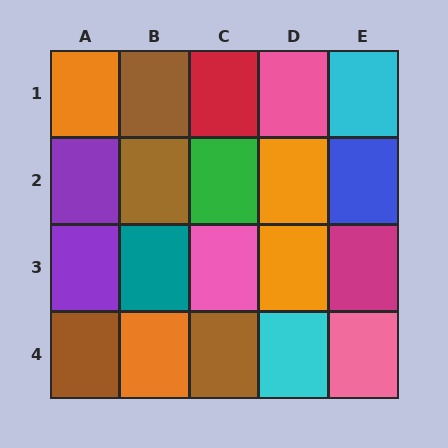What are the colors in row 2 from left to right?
Purple, brown, green, orange, blue.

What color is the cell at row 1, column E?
Cyan.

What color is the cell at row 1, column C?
Red.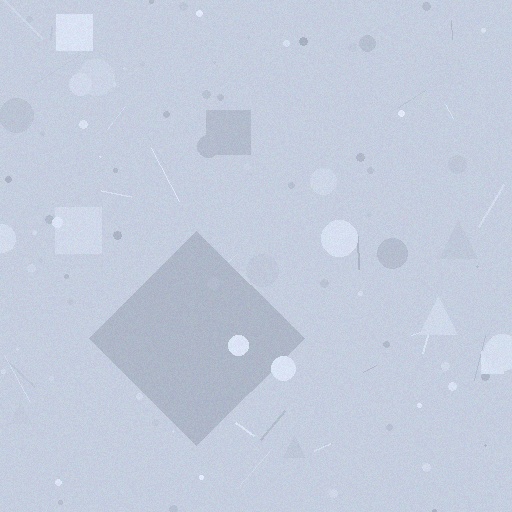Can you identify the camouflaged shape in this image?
The camouflaged shape is a diamond.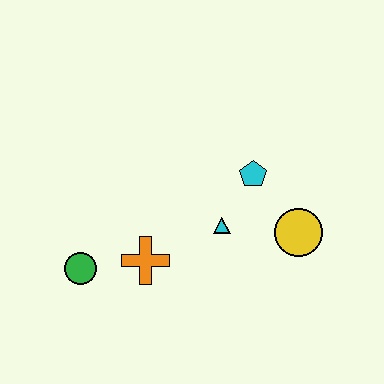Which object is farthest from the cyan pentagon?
The green circle is farthest from the cyan pentagon.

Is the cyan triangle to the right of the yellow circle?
No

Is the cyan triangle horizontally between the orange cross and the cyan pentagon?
Yes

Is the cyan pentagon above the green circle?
Yes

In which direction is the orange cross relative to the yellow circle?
The orange cross is to the left of the yellow circle.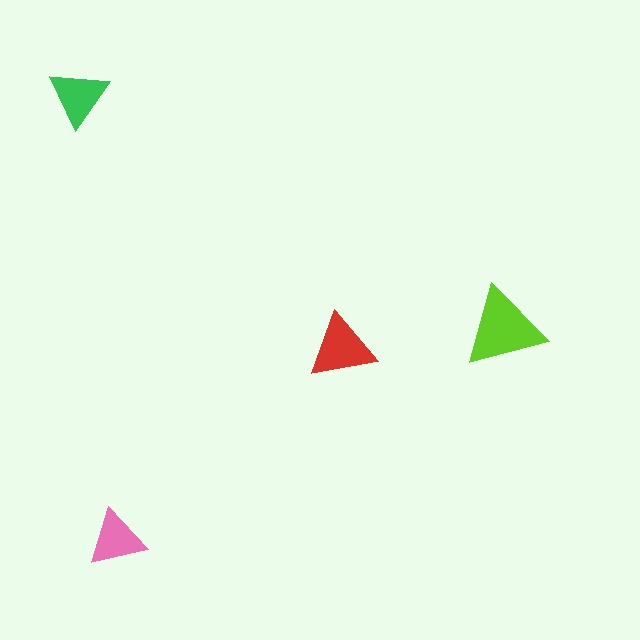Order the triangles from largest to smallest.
the lime one, the red one, the green one, the pink one.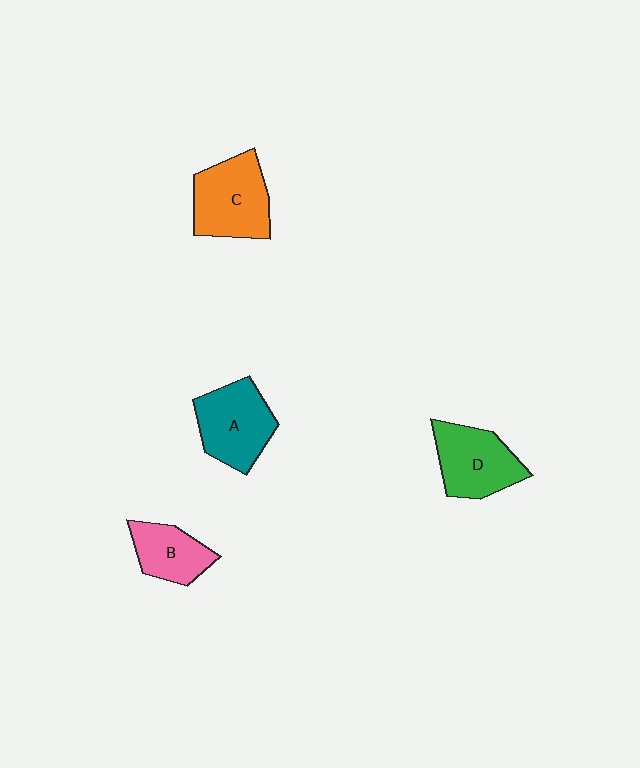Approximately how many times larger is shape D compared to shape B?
Approximately 1.4 times.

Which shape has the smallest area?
Shape B (pink).